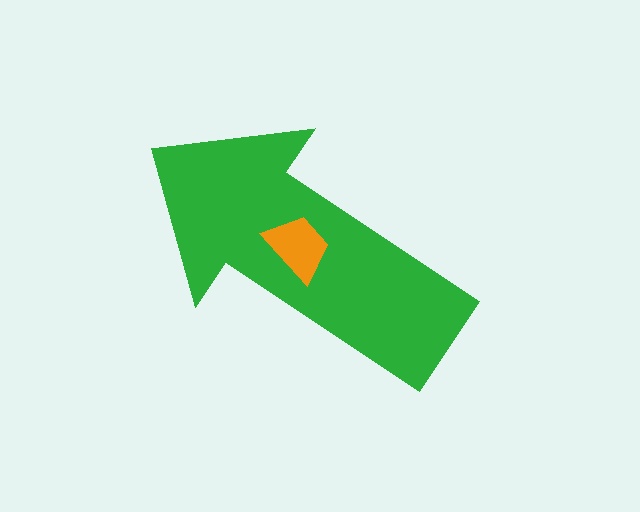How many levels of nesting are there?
2.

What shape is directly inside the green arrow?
The orange trapezoid.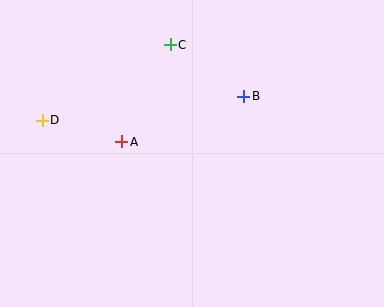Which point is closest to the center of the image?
Point A at (122, 142) is closest to the center.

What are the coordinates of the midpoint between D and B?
The midpoint between D and B is at (143, 108).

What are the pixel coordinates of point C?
Point C is at (170, 45).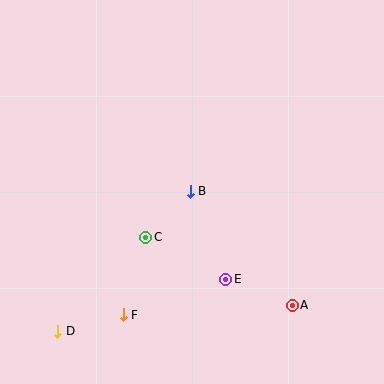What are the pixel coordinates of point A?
Point A is at (292, 305).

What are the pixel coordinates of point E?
Point E is at (226, 279).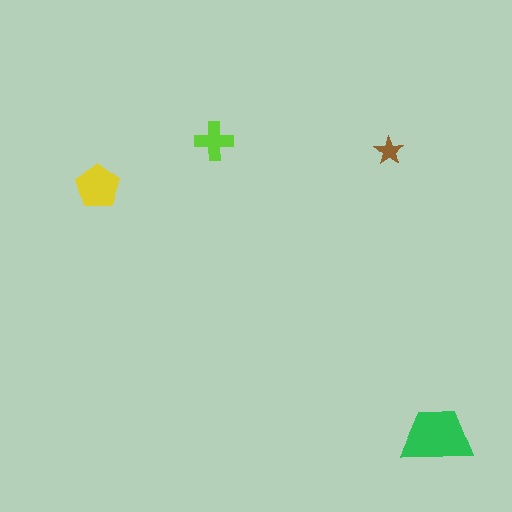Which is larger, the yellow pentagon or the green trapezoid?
The green trapezoid.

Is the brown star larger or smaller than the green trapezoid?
Smaller.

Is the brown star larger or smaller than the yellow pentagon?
Smaller.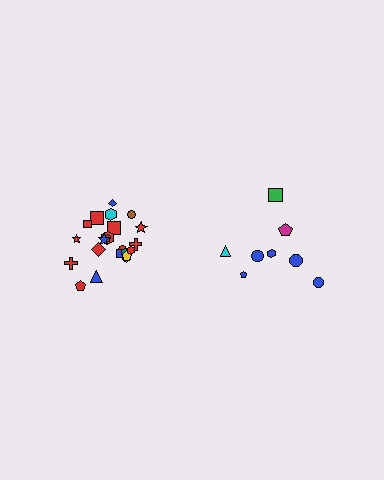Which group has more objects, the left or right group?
The left group.